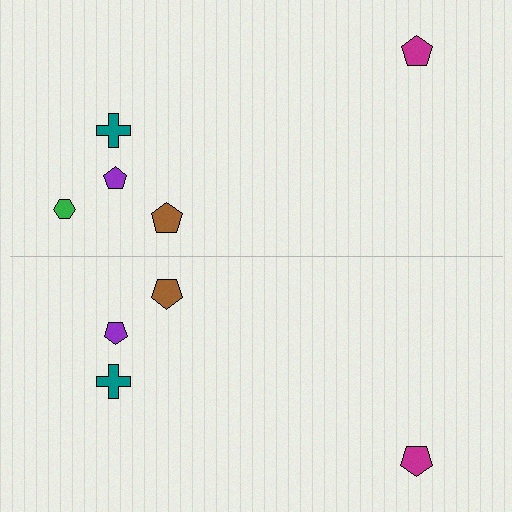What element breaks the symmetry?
A green hexagon is missing from the bottom side.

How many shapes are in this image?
There are 9 shapes in this image.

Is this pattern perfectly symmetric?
No, the pattern is not perfectly symmetric. A green hexagon is missing from the bottom side.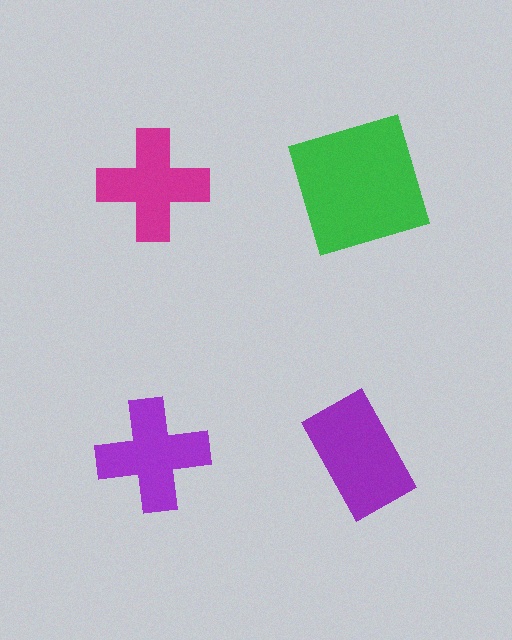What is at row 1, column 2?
A green square.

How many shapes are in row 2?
2 shapes.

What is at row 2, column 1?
A purple cross.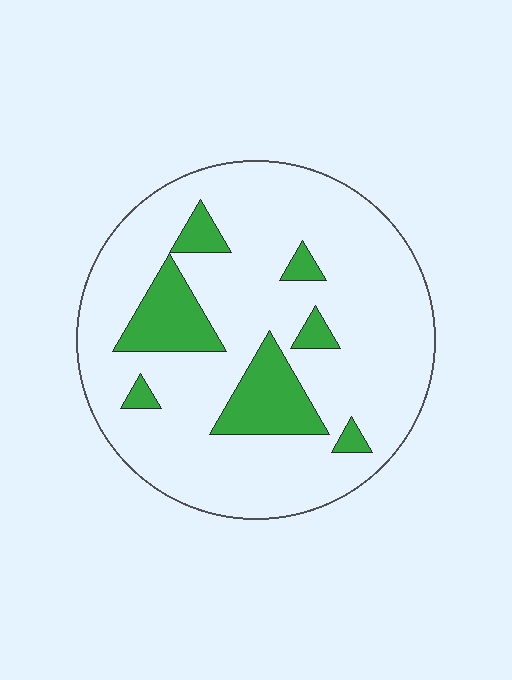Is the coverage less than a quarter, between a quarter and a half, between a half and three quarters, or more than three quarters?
Less than a quarter.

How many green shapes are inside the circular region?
7.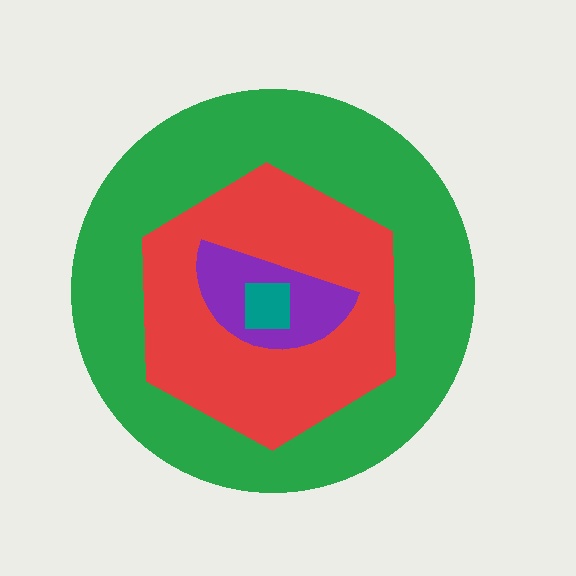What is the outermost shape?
The green circle.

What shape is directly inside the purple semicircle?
The teal square.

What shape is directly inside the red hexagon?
The purple semicircle.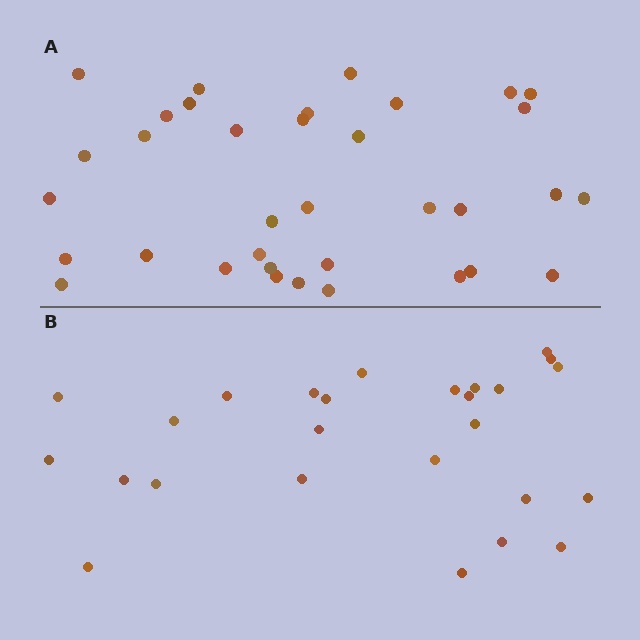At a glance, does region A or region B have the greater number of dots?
Region A (the top region) has more dots.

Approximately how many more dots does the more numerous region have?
Region A has roughly 8 or so more dots than region B.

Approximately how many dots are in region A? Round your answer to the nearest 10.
About 40 dots. (The exact count is 35, which rounds to 40.)